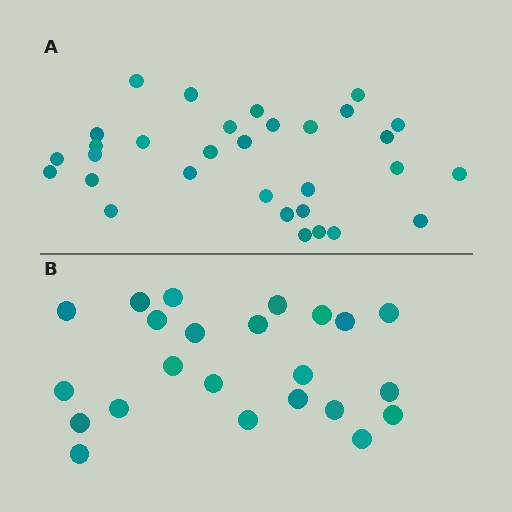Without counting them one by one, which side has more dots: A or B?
Region A (the top region) has more dots.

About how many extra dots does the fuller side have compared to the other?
Region A has roughly 8 or so more dots than region B.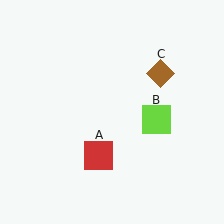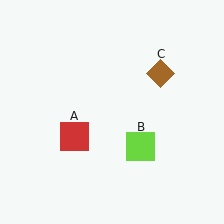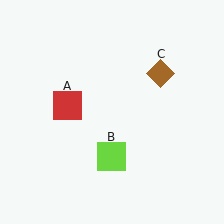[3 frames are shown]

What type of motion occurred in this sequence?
The red square (object A), lime square (object B) rotated clockwise around the center of the scene.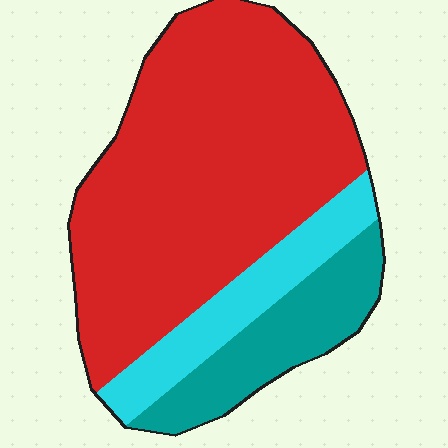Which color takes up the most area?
Red, at roughly 65%.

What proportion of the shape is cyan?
Cyan takes up less than a sixth of the shape.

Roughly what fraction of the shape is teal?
Teal takes up about one sixth (1/6) of the shape.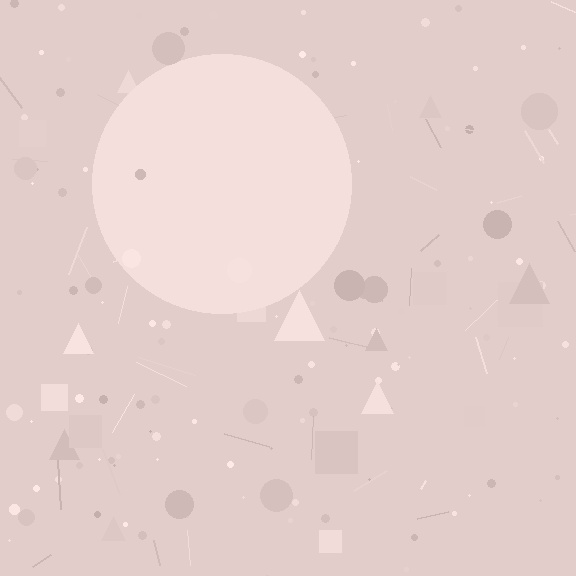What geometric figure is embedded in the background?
A circle is embedded in the background.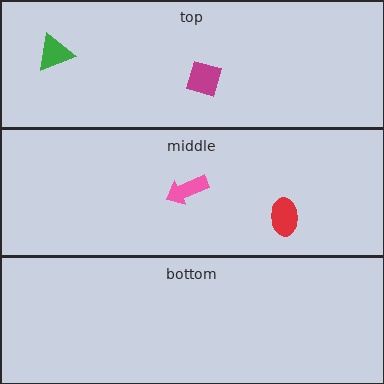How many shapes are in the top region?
2.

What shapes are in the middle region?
The pink arrow, the red ellipse.